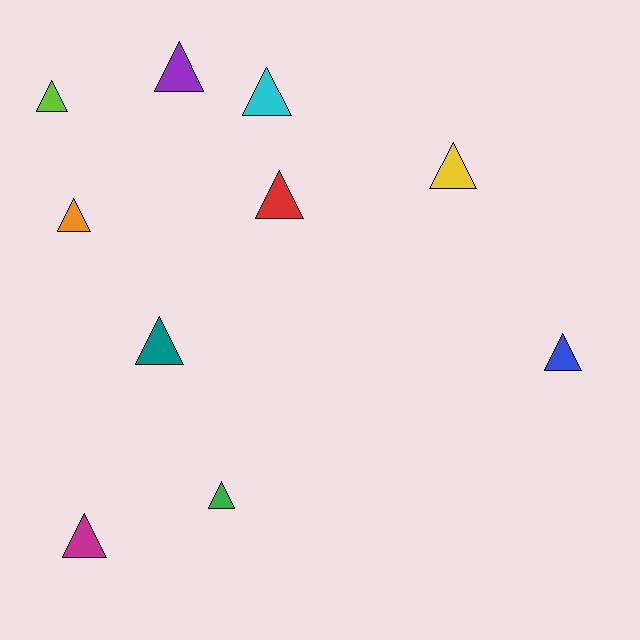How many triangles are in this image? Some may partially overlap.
There are 10 triangles.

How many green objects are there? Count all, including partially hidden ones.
There is 1 green object.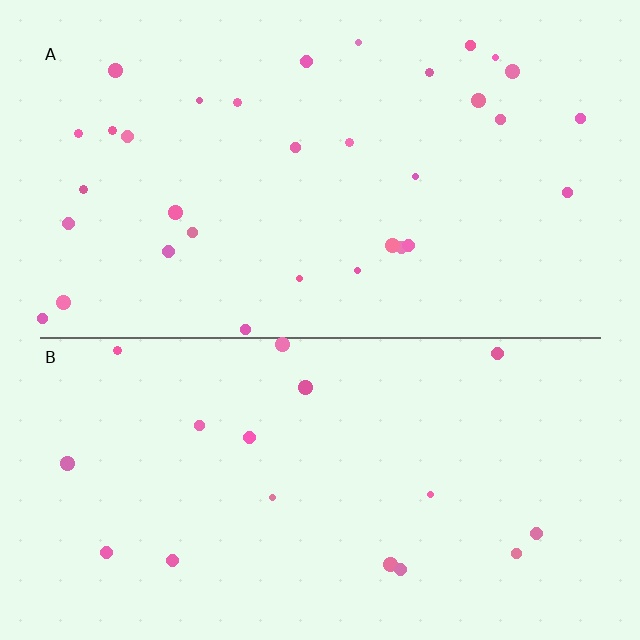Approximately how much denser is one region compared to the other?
Approximately 1.9× — region A over region B.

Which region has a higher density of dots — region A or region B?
A (the top).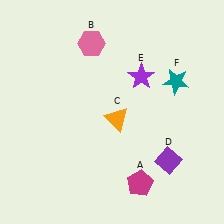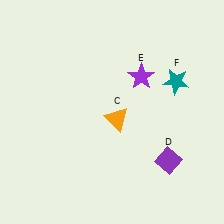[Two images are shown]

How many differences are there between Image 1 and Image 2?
There are 2 differences between the two images.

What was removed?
The pink hexagon (B), the magenta pentagon (A) were removed in Image 2.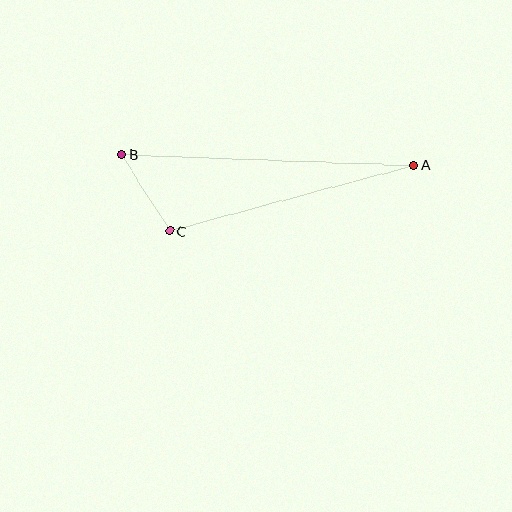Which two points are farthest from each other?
Points A and B are farthest from each other.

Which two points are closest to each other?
Points B and C are closest to each other.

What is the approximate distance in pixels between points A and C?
The distance between A and C is approximately 252 pixels.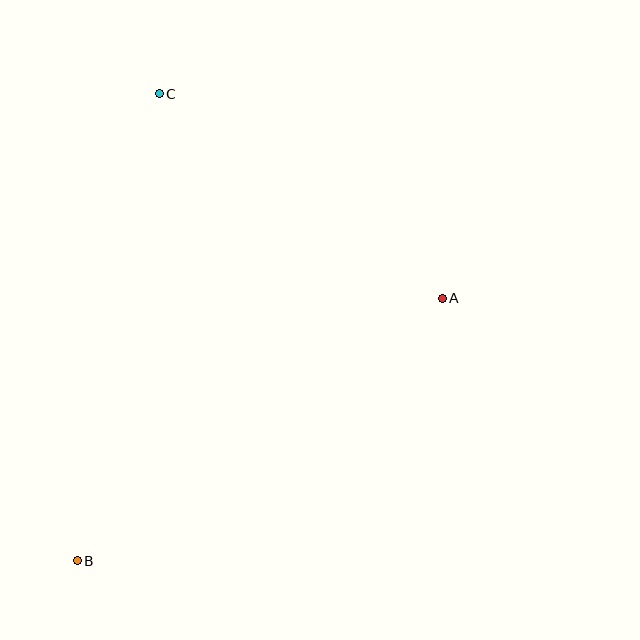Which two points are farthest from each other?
Points B and C are farthest from each other.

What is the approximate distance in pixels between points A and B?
The distance between A and B is approximately 449 pixels.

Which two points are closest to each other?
Points A and C are closest to each other.